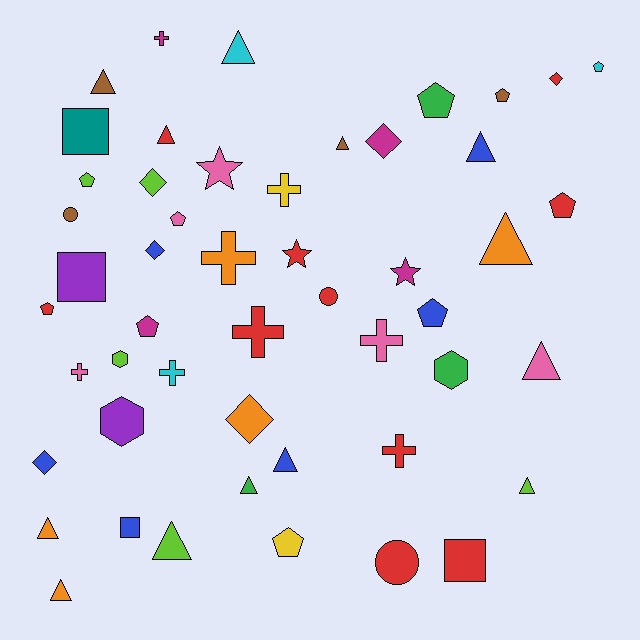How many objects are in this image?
There are 50 objects.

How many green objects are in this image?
There are 3 green objects.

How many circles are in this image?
There are 3 circles.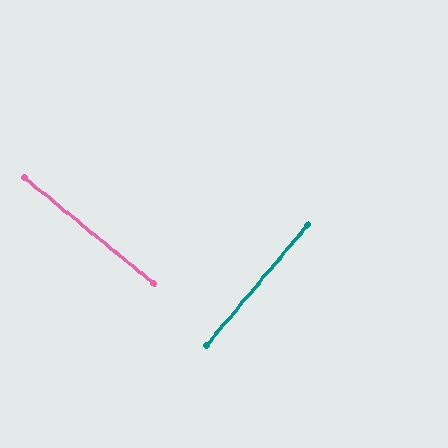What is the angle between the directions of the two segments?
Approximately 89 degrees.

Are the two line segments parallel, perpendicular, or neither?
Perpendicular — they meet at approximately 89°.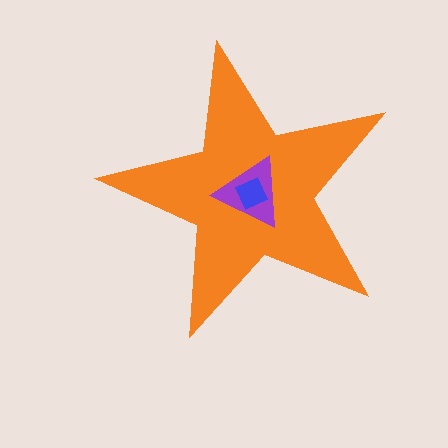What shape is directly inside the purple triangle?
The blue diamond.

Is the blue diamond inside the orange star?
Yes.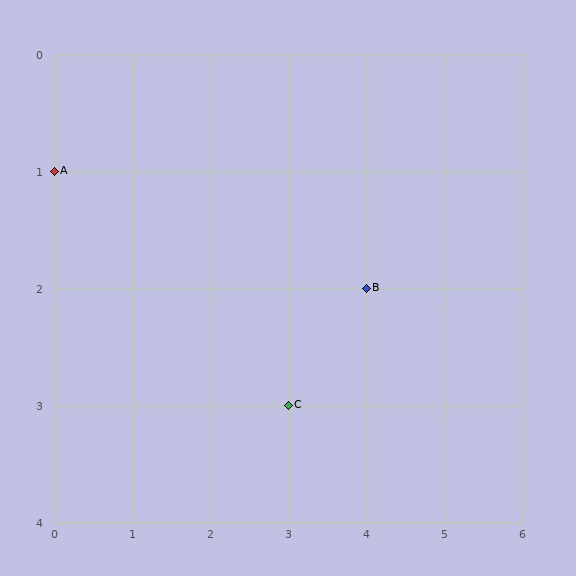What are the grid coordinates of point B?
Point B is at grid coordinates (4, 2).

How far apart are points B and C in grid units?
Points B and C are 1 column and 1 row apart (about 1.4 grid units diagonally).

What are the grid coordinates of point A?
Point A is at grid coordinates (0, 1).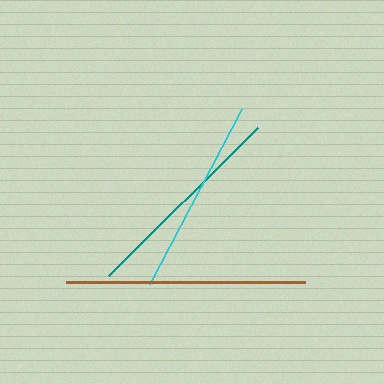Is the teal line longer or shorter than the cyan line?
The teal line is longer than the cyan line.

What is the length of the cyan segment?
The cyan segment is approximately 198 pixels long.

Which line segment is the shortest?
The cyan line is the shortest at approximately 198 pixels.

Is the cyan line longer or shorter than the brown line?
The brown line is longer than the cyan line.